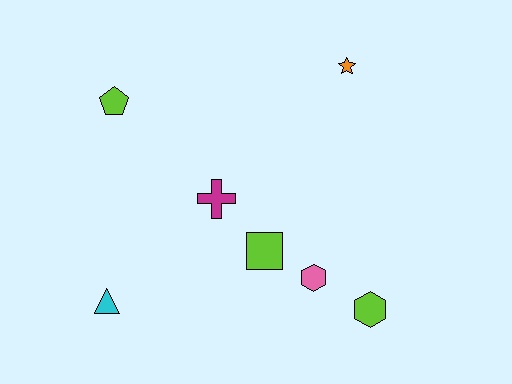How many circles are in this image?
There are no circles.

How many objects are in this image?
There are 7 objects.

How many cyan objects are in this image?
There is 1 cyan object.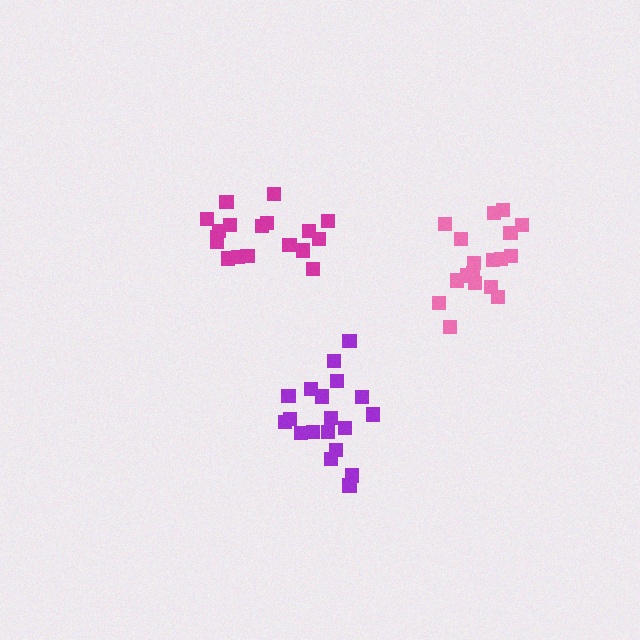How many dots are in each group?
Group 1: 19 dots, Group 2: 18 dots, Group 3: 18 dots (55 total).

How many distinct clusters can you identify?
There are 3 distinct clusters.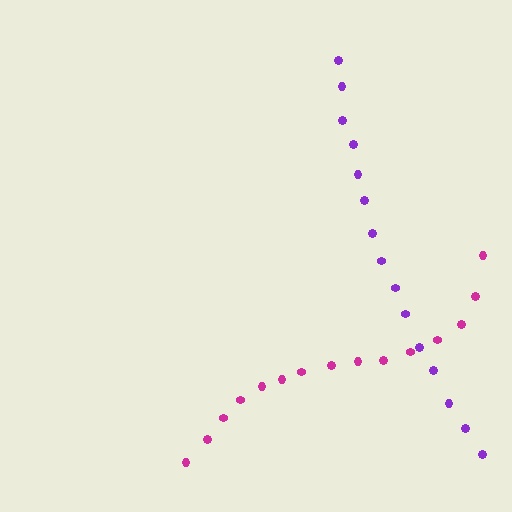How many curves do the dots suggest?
There are 2 distinct paths.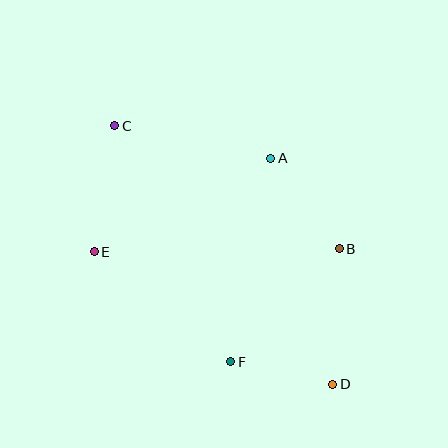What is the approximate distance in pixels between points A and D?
The distance between A and D is approximately 235 pixels.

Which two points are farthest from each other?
Points C and D are farthest from each other.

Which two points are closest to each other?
Points D and F are closest to each other.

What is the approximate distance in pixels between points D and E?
The distance between D and E is approximately 273 pixels.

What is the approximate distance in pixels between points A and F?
The distance between A and F is approximately 207 pixels.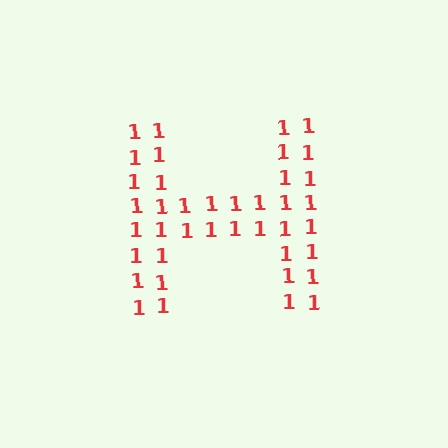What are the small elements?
The small elements are digit 1's.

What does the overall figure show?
The overall figure shows the letter H.